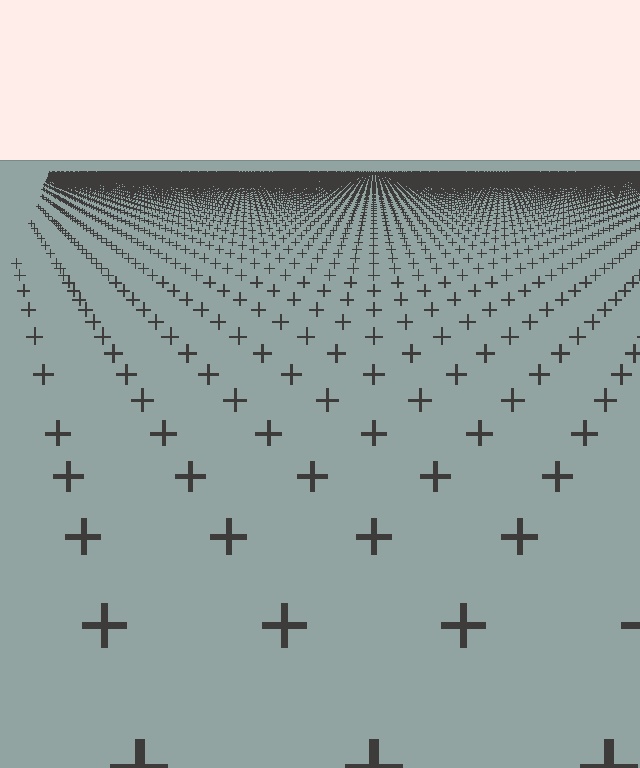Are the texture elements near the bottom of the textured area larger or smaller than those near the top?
Larger. Near the bottom, elements are closer to the viewer and appear at a bigger on-screen size.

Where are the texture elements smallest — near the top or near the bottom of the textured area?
Near the top.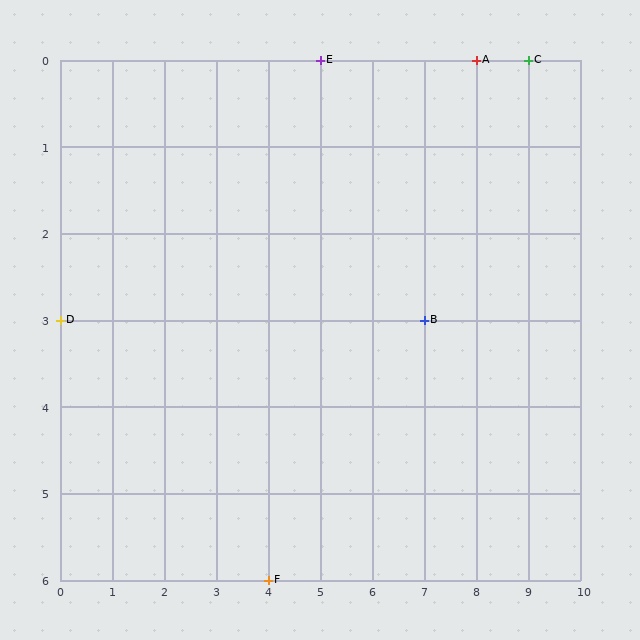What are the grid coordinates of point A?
Point A is at grid coordinates (8, 0).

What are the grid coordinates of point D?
Point D is at grid coordinates (0, 3).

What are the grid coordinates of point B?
Point B is at grid coordinates (7, 3).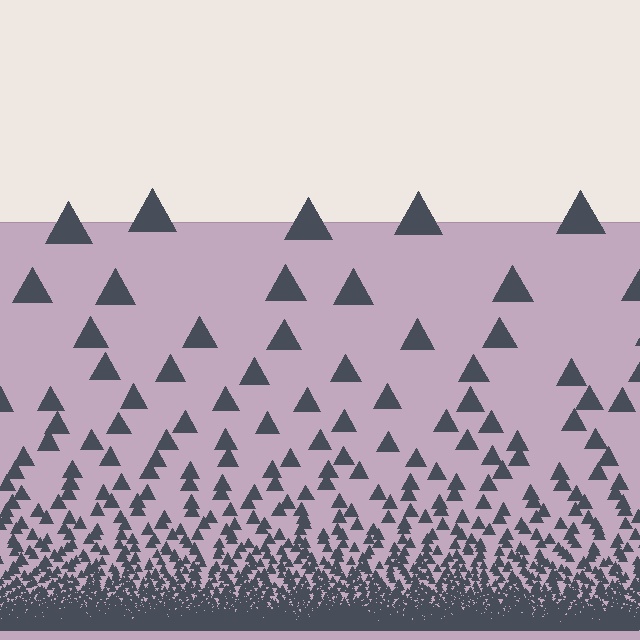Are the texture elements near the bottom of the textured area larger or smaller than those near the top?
Smaller. The gradient is inverted — elements near the bottom are smaller and denser.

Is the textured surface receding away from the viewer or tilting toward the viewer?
The surface appears to tilt toward the viewer. Texture elements get larger and sparser toward the top.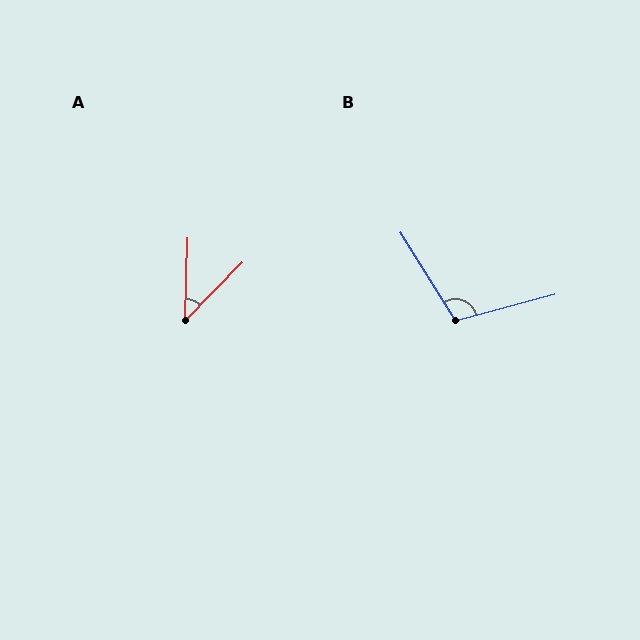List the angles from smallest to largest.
A (43°), B (107°).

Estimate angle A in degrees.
Approximately 43 degrees.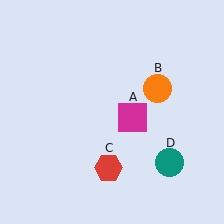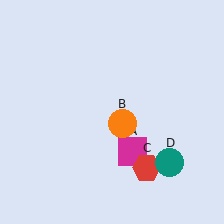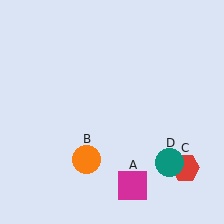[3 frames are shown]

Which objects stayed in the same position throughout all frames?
Teal circle (object D) remained stationary.